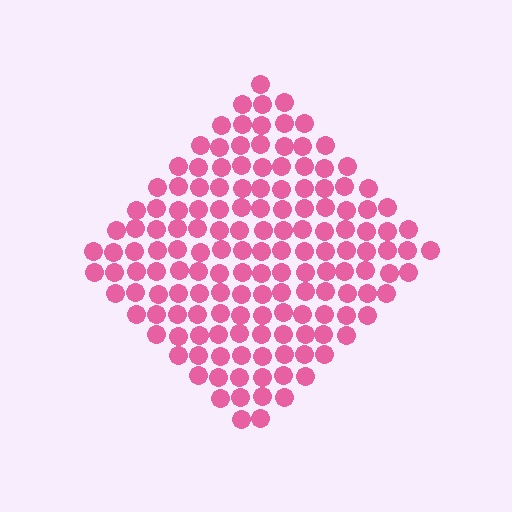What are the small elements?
The small elements are circles.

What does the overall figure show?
The overall figure shows a diamond.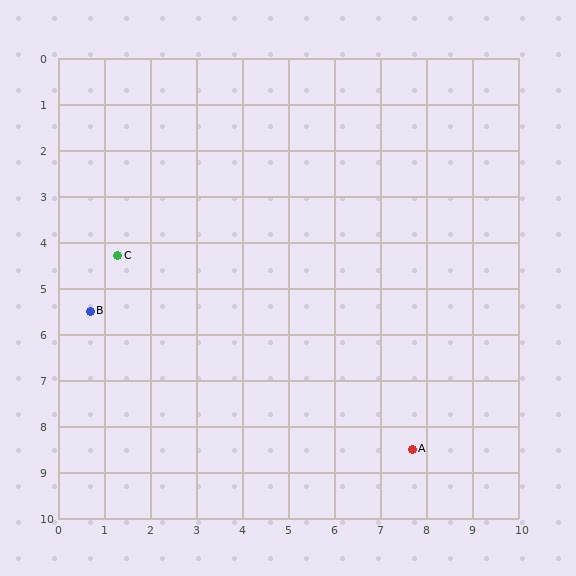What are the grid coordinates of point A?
Point A is at approximately (7.7, 8.5).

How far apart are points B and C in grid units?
Points B and C are about 1.3 grid units apart.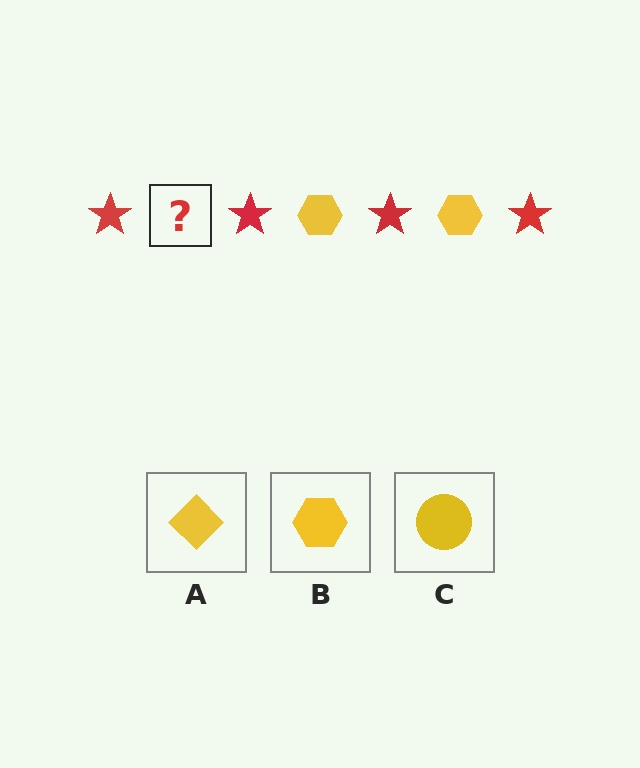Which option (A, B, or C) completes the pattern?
B.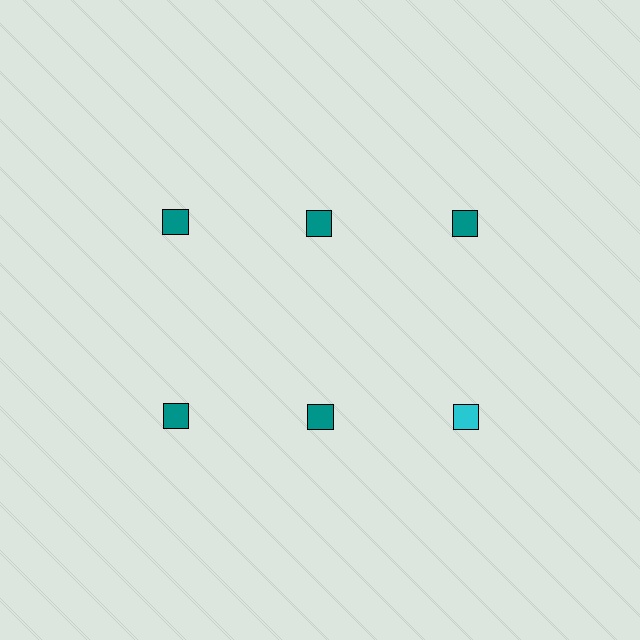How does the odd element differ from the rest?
It has a different color: cyan instead of teal.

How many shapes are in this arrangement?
There are 6 shapes arranged in a grid pattern.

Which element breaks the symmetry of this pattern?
The cyan square in the second row, center column breaks the symmetry. All other shapes are teal squares.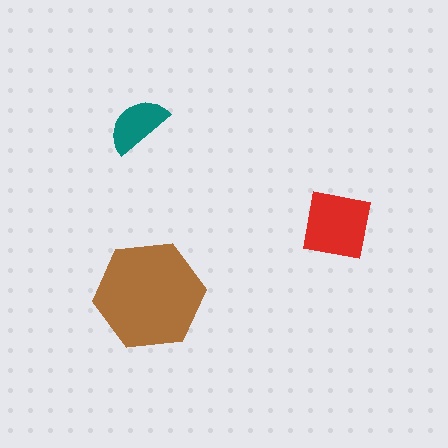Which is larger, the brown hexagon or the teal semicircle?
The brown hexagon.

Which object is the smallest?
The teal semicircle.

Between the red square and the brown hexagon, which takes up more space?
The brown hexagon.